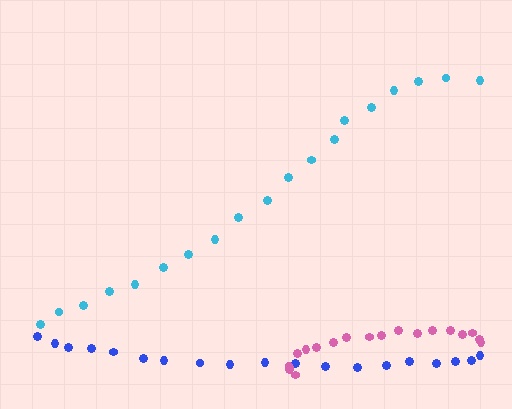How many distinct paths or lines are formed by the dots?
There are 3 distinct paths.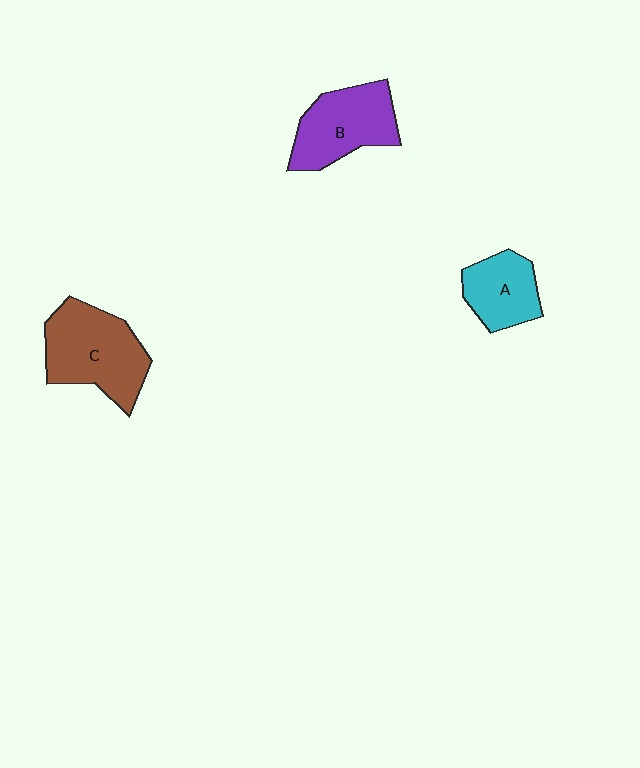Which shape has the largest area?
Shape C (brown).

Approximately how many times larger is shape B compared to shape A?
Approximately 1.4 times.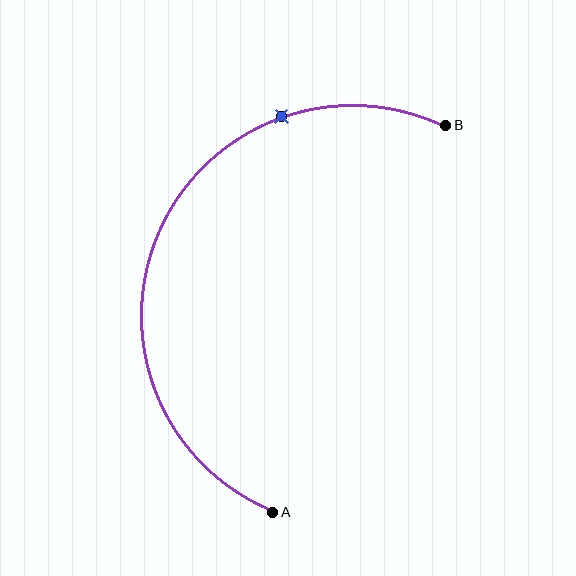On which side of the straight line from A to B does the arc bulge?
The arc bulges to the left of the straight line connecting A and B.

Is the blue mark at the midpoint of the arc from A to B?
No. The blue mark lies on the arc but is closer to endpoint B. The arc midpoint would be at the point on the curve equidistant along the arc from both A and B.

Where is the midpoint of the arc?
The arc midpoint is the point on the curve farthest from the straight line joining A and B. It sits to the left of that line.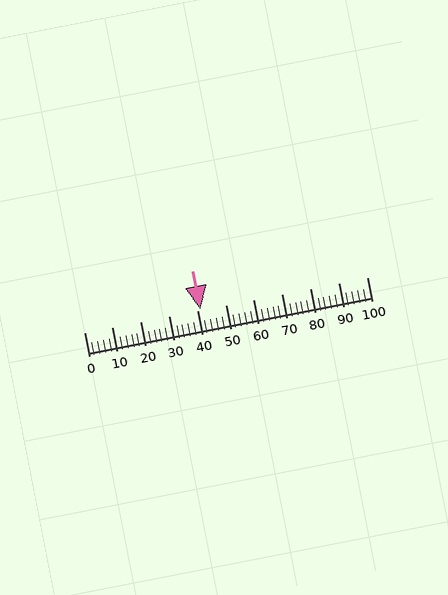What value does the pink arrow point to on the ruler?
The pink arrow points to approximately 41.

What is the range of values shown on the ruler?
The ruler shows values from 0 to 100.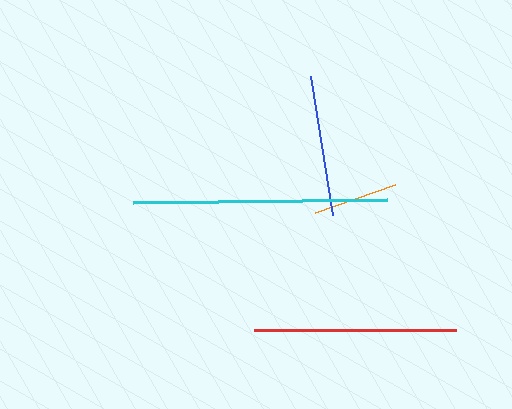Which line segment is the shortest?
The orange line is the shortest at approximately 85 pixels.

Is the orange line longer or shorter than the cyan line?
The cyan line is longer than the orange line.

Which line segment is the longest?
The cyan line is the longest at approximately 254 pixels.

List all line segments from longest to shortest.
From longest to shortest: cyan, red, blue, orange.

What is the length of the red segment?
The red segment is approximately 202 pixels long.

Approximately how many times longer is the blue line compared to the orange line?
The blue line is approximately 1.7 times the length of the orange line.